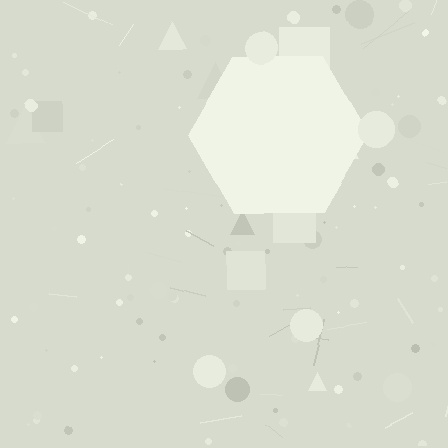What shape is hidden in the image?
A hexagon is hidden in the image.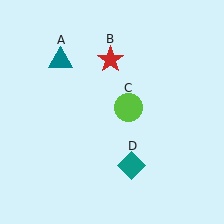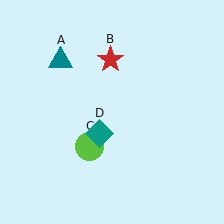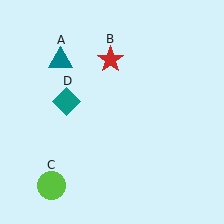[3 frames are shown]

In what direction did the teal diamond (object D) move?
The teal diamond (object D) moved up and to the left.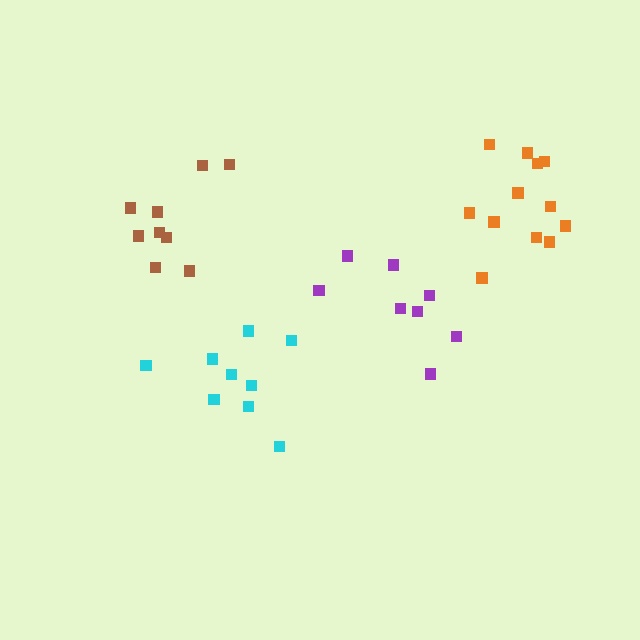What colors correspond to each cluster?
The clusters are colored: orange, cyan, brown, purple.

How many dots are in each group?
Group 1: 12 dots, Group 2: 9 dots, Group 3: 9 dots, Group 4: 8 dots (38 total).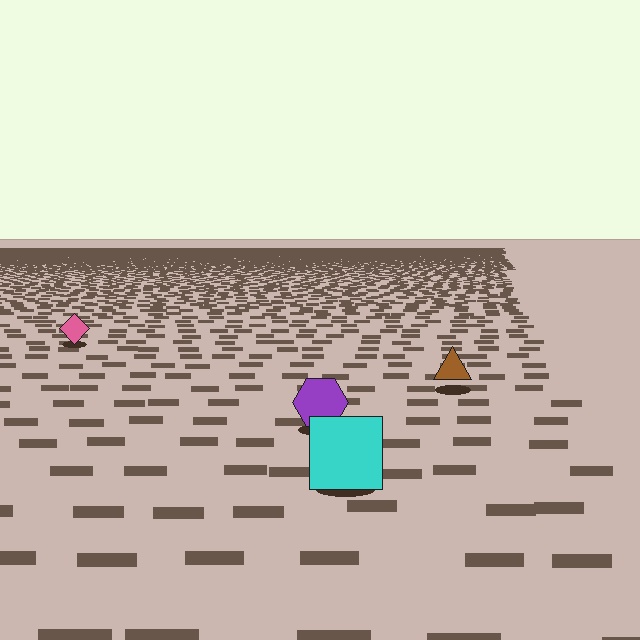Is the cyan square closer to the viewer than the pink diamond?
Yes. The cyan square is closer — you can tell from the texture gradient: the ground texture is coarser near it.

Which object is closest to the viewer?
The cyan square is closest. The texture marks near it are larger and more spread out.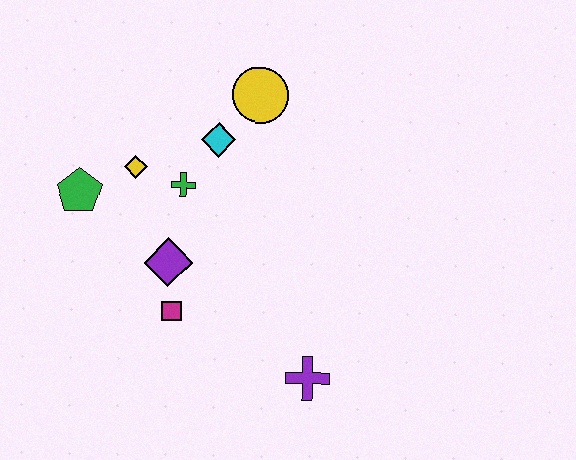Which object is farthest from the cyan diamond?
The purple cross is farthest from the cyan diamond.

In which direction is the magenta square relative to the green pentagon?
The magenta square is below the green pentagon.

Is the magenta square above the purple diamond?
No